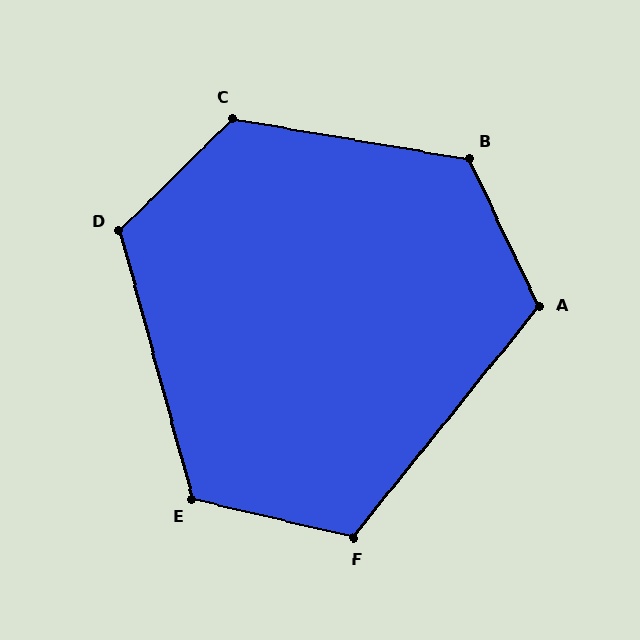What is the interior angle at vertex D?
Approximately 120 degrees (obtuse).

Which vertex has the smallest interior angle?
F, at approximately 115 degrees.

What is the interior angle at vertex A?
Approximately 116 degrees (obtuse).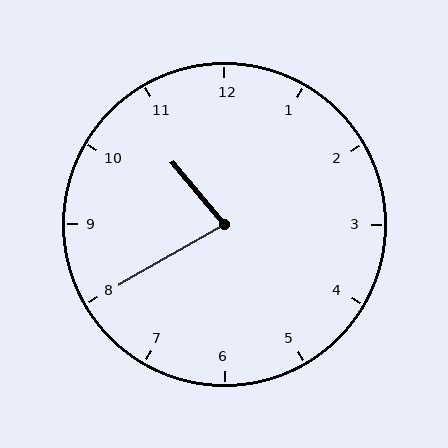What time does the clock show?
10:40.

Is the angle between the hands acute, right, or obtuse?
It is acute.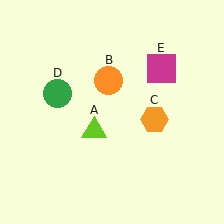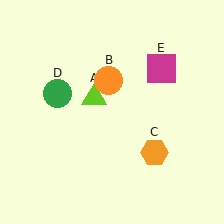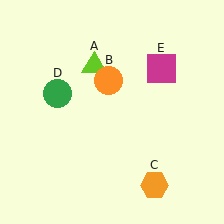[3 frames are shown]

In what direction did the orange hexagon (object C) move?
The orange hexagon (object C) moved down.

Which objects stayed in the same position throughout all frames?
Orange circle (object B) and green circle (object D) and magenta square (object E) remained stationary.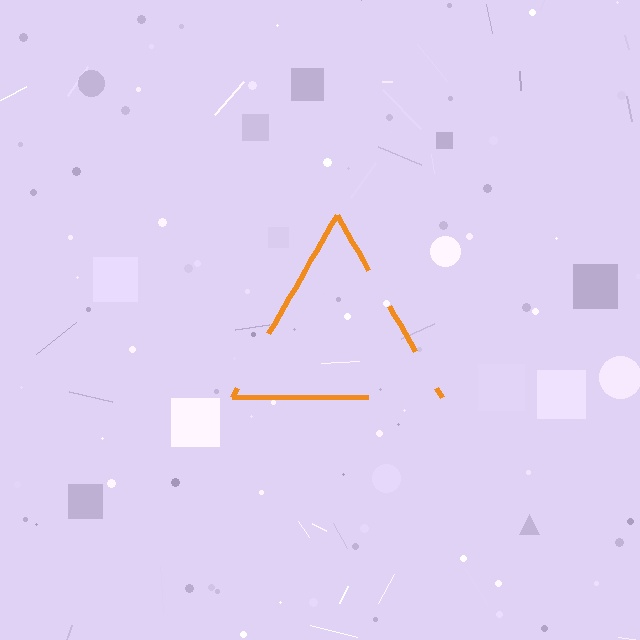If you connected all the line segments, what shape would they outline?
They would outline a triangle.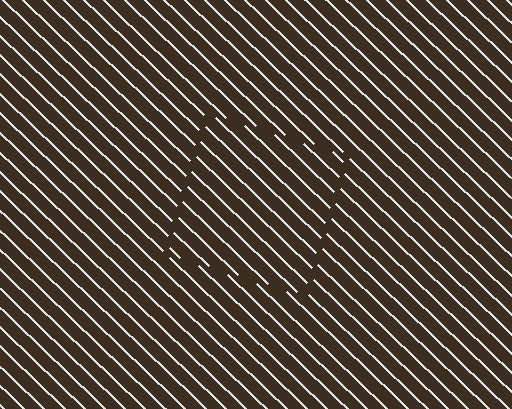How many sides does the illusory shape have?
4 sides — the line-ends trace a square.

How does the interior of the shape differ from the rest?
The interior of the shape contains the same grating, shifted by half a period — the contour is defined by the phase discontinuity where line-ends from the inner and outer gratings abut.